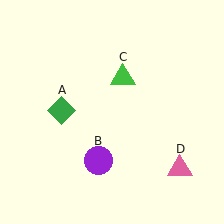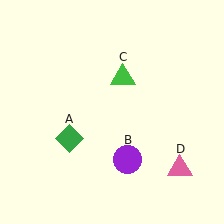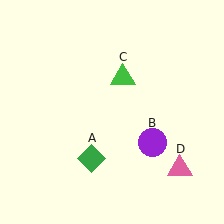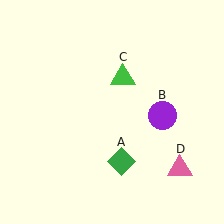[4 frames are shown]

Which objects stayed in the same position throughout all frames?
Green triangle (object C) and pink triangle (object D) remained stationary.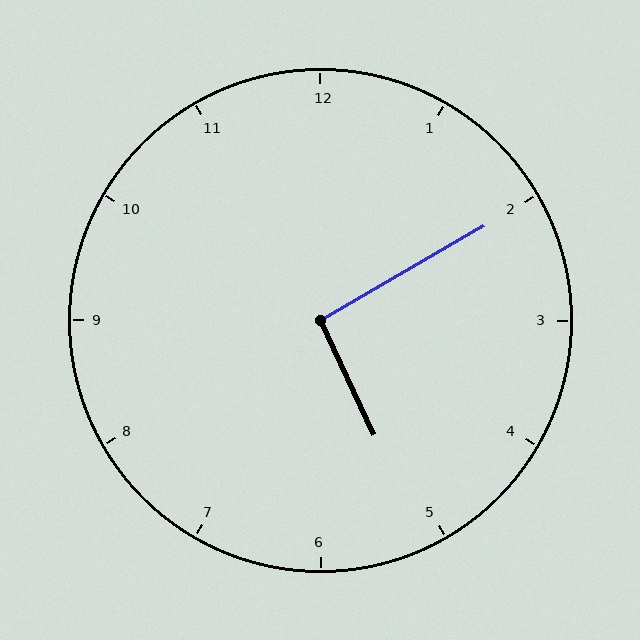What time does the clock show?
5:10.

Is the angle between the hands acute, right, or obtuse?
It is right.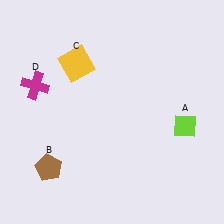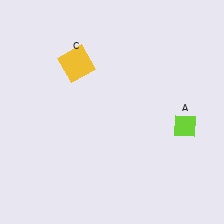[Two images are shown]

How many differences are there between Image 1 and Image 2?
There are 2 differences between the two images.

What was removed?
The brown pentagon (B), the magenta cross (D) were removed in Image 2.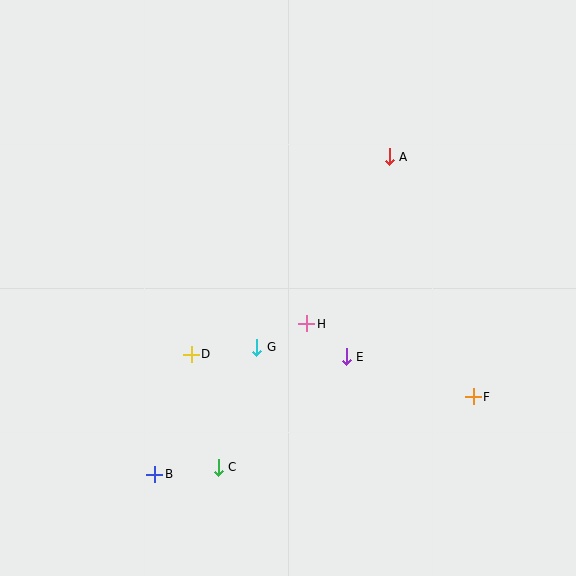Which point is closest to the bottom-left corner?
Point B is closest to the bottom-left corner.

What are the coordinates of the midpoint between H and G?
The midpoint between H and G is at (282, 335).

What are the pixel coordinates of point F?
Point F is at (473, 397).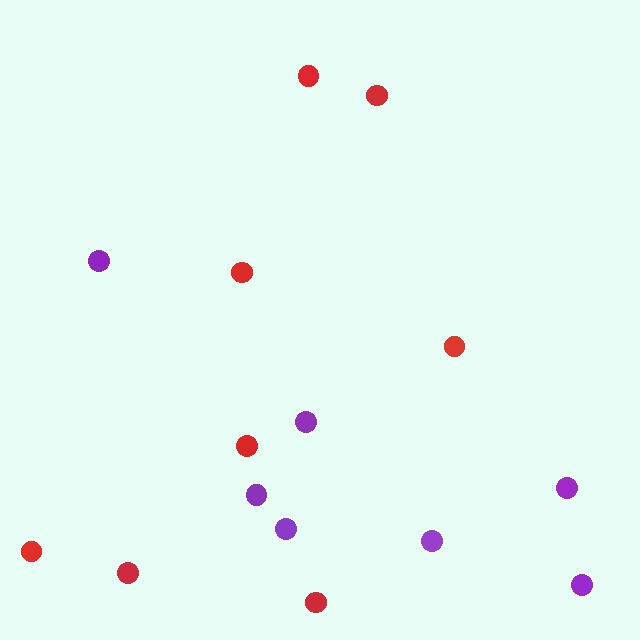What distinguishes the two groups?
There are 2 groups: one group of red circles (8) and one group of purple circles (7).